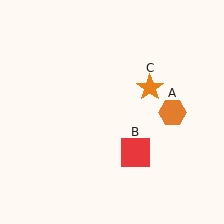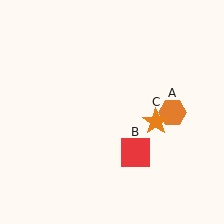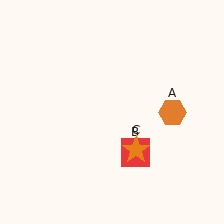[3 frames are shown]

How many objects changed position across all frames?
1 object changed position: orange star (object C).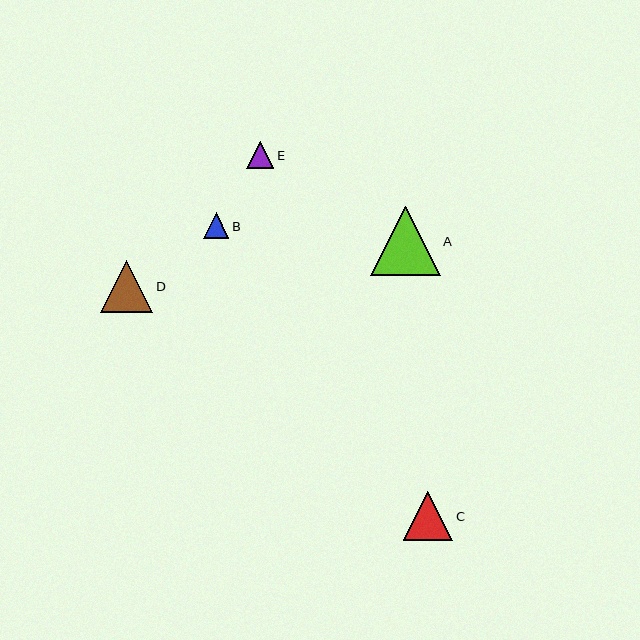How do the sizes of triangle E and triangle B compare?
Triangle E and triangle B are approximately the same size.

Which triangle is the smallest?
Triangle B is the smallest with a size of approximately 25 pixels.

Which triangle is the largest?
Triangle A is the largest with a size of approximately 69 pixels.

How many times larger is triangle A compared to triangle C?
Triangle A is approximately 1.4 times the size of triangle C.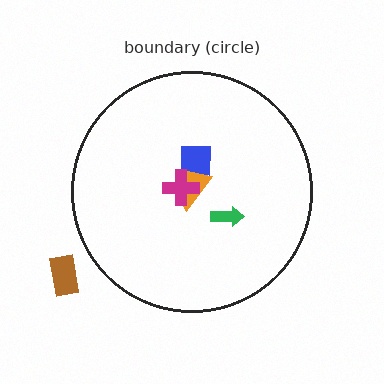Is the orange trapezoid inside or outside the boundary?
Inside.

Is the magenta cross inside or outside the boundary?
Inside.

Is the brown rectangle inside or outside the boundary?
Outside.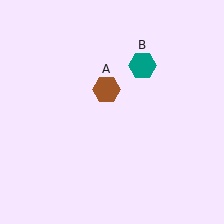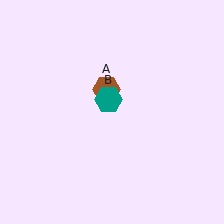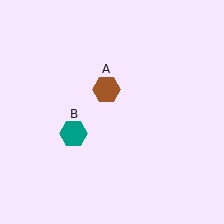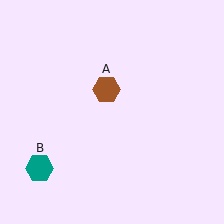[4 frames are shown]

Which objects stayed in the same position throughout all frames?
Brown hexagon (object A) remained stationary.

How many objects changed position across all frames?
1 object changed position: teal hexagon (object B).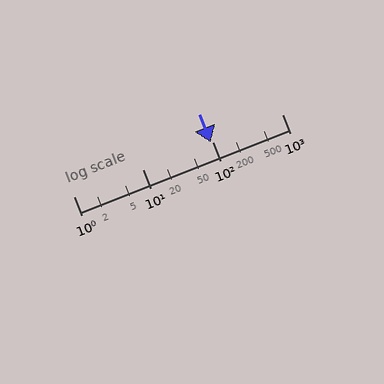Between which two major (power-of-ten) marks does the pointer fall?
The pointer is between 10 and 100.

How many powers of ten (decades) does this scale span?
The scale spans 3 decades, from 1 to 1000.